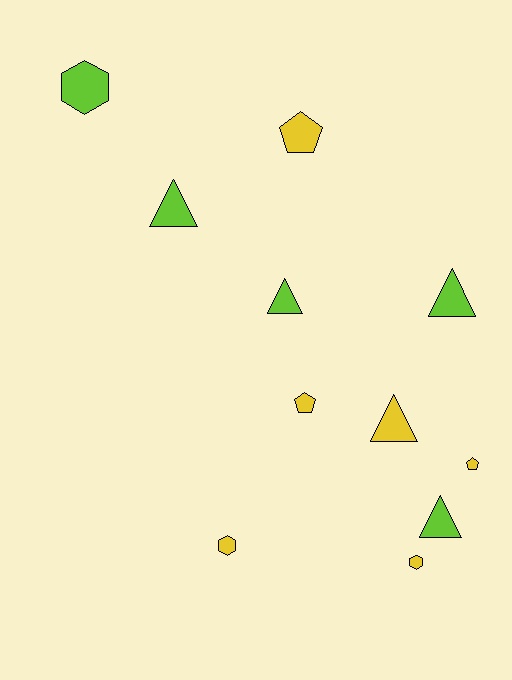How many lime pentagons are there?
There are no lime pentagons.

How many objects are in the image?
There are 11 objects.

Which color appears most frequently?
Yellow, with 6 objects.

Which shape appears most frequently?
Triangle, with 5 objects.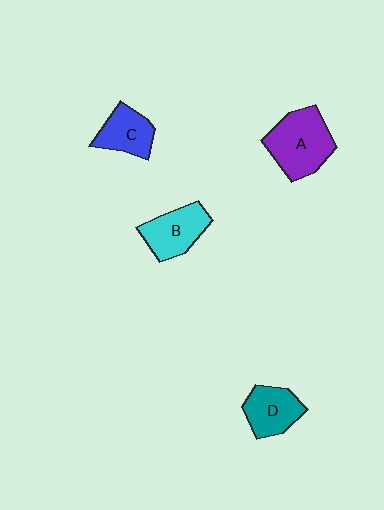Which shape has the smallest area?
Shape C (blue).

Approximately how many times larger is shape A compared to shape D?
Approximately 1.5 times.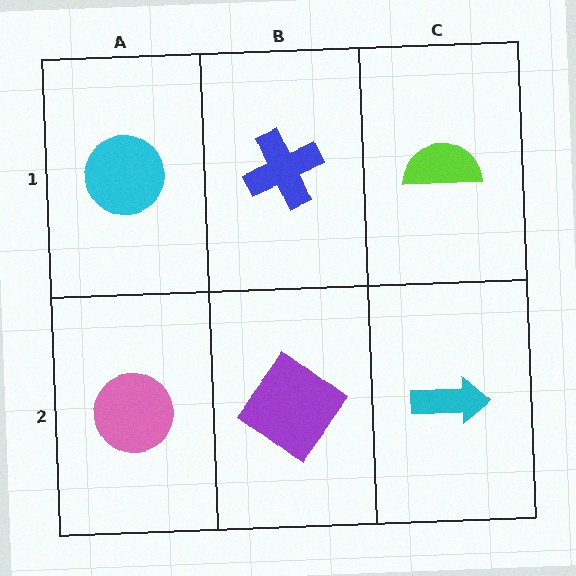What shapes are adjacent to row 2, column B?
A blue cross (row 1, column B), a pink circle (row 2, column A), a cyan arrow (row 2, column C).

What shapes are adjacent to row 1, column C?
A cyan arrow (row 2, column C), a blue cross (row 1, column B).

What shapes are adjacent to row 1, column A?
A pink circle (row 2, column A), a blue cross (row 1, column B).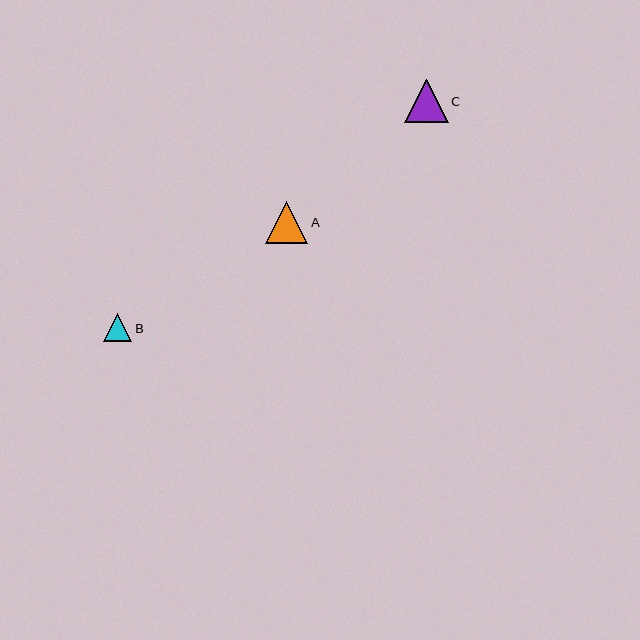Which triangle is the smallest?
Triangle B is the smallest with a size of approximately 28 pixels.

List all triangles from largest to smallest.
From largest to smallest: C, A, B.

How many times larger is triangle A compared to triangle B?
Triangle A is approximately 1.5 times the size of triangle B.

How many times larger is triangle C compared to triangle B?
Triangle C is approximately 1.6 times the size of triangle B.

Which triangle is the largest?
Triangle C is the largest with a size of approximately 44 pixels.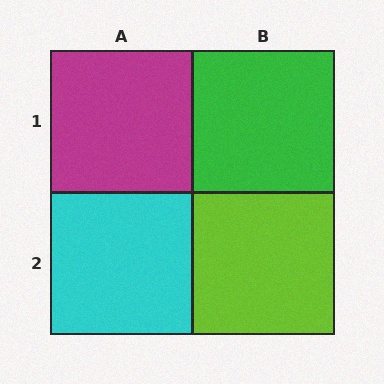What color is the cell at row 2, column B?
Lime.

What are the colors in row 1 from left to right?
Magenta, green.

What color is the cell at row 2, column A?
Cyan.